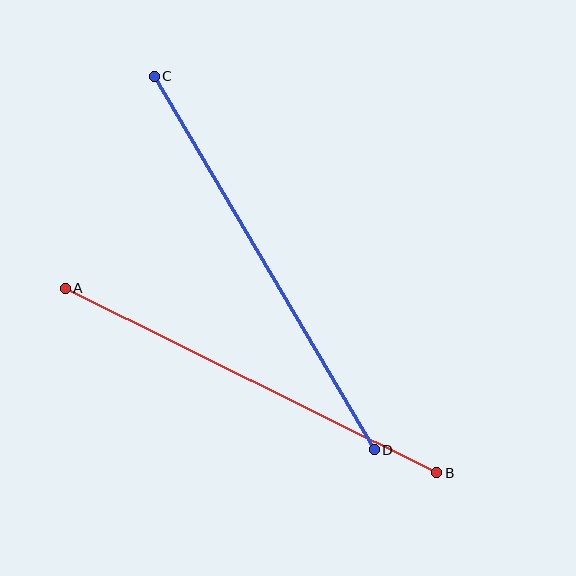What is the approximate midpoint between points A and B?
The midpoint is at approximately (251, 381) pixels.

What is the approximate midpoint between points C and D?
The midpoint is at approximately (264, 263) pixels.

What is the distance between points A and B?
The distance is approximately 414 pixels.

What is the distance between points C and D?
The distance is approximately 433 pixels.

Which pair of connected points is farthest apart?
Points C and D are farthest apart.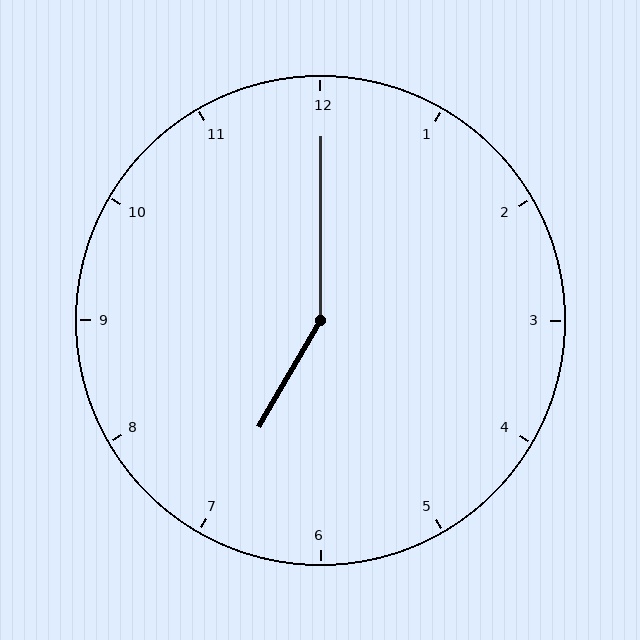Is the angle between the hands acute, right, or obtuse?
It is obtuse.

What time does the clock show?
7:00.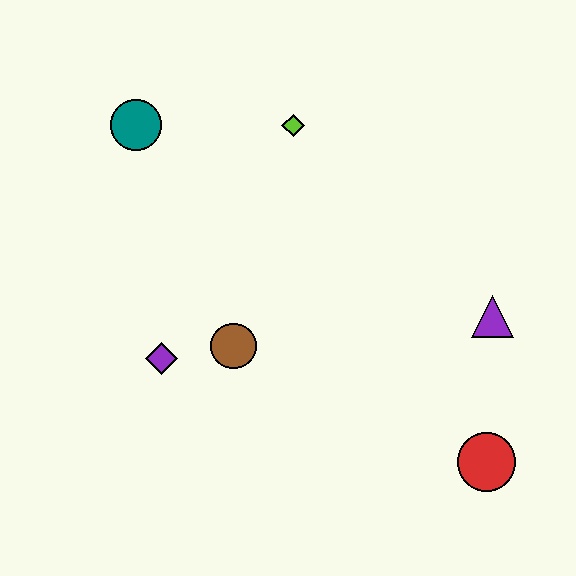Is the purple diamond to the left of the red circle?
Yes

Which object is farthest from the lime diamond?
The red circle is farthest from the lime diamond.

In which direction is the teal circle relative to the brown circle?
The teal circle is above the brown circle.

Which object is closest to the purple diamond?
The brown circle is closest to the purple diamond.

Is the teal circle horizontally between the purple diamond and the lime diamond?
No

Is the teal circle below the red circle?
No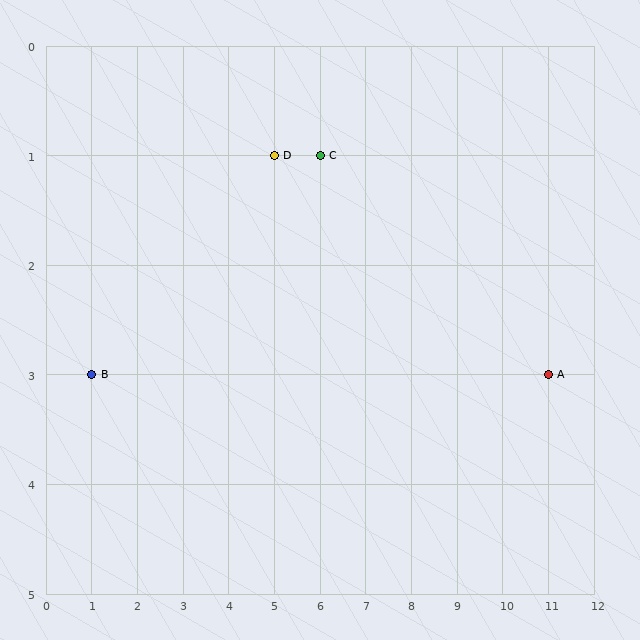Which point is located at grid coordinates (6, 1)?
Point C is at (6, 1).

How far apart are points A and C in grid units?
Points A and C are 5 columns and 2 rows apart (about 5.4 grid units diagonally).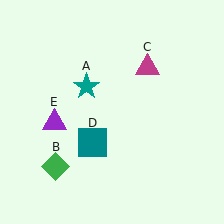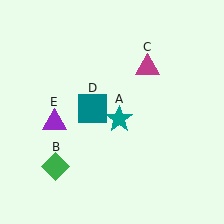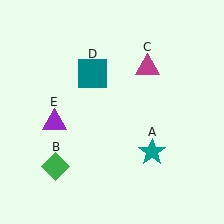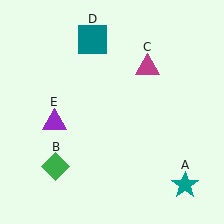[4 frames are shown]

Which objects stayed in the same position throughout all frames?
Green diamond (object B) and magenta triangle (object C) and purple triangle (object E) remained stationary.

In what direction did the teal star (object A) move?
The teal star (object A) moved down and to the right.